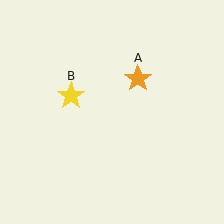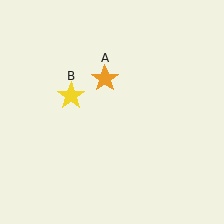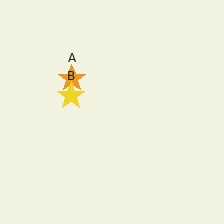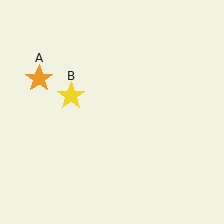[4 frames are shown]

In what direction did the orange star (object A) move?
The orange star (object A) moved left.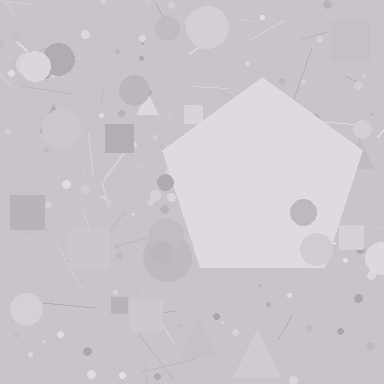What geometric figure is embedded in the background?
A pentagon is embedded in the background.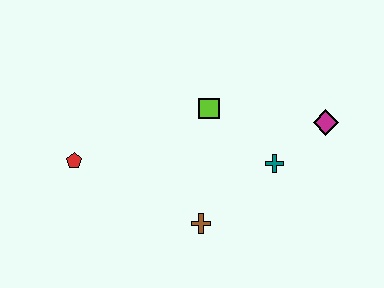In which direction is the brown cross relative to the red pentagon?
The brown cross is to the right of the red pentagon.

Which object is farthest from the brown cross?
The magenta diamond is farthest from the brown cross.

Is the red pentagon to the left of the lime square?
Yes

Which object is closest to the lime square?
The teal cross is closest to the lime square.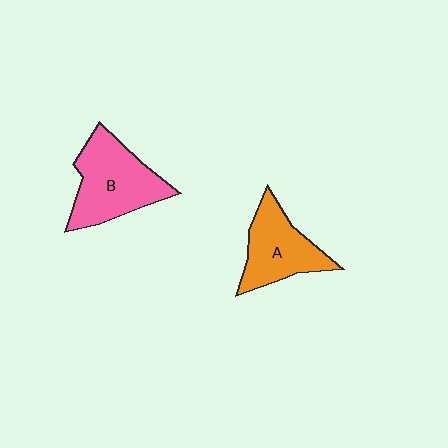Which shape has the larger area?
Shape B (pink).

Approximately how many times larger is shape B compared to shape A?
Approximately 1.3 times.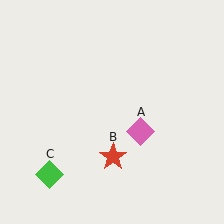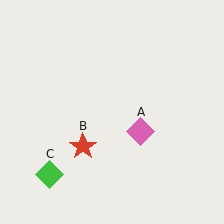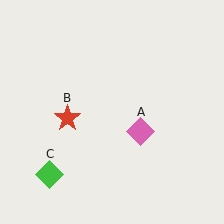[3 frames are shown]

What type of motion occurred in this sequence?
The red star (object B) rotated clockwise around the center of the scene.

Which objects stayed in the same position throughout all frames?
Pink diamond (object A) and green diamond (object C) remained stationary.